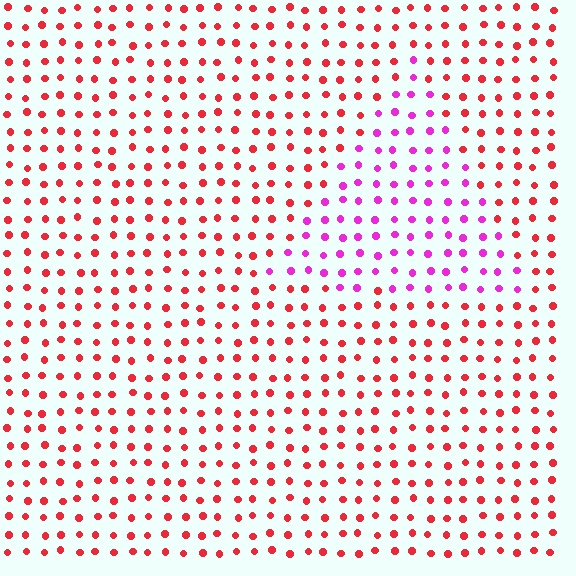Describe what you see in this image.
The image is filled with small red elements in a uniform arrangement. A triangle-shaped region is visible where the elements are tinted to a slightly different hue, forming a subtle color boundary.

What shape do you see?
I see a triangle.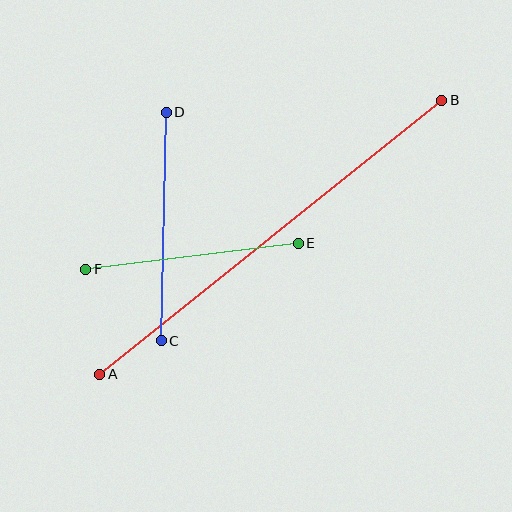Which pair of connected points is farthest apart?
Points A and B are farthest apart.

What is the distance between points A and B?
The distance is approximately 438 pixels.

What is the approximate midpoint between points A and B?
The midpoint is at approximately (271, 237) pixels.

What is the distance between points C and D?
The distance is approximately 229 pixels.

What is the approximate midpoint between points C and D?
The midpoint is at approximately (164, 226) pixels.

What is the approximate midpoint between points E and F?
The midpoint is at approximately (192, 256) pixels.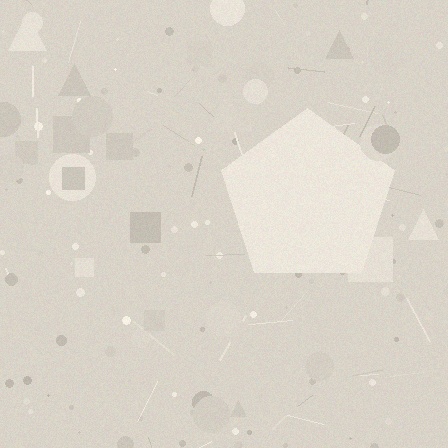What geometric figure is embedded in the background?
A pentagon is embedded in the background.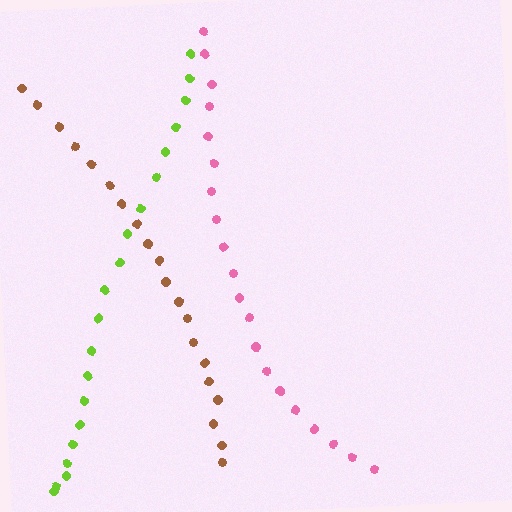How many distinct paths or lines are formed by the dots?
There are 3 distinct paths.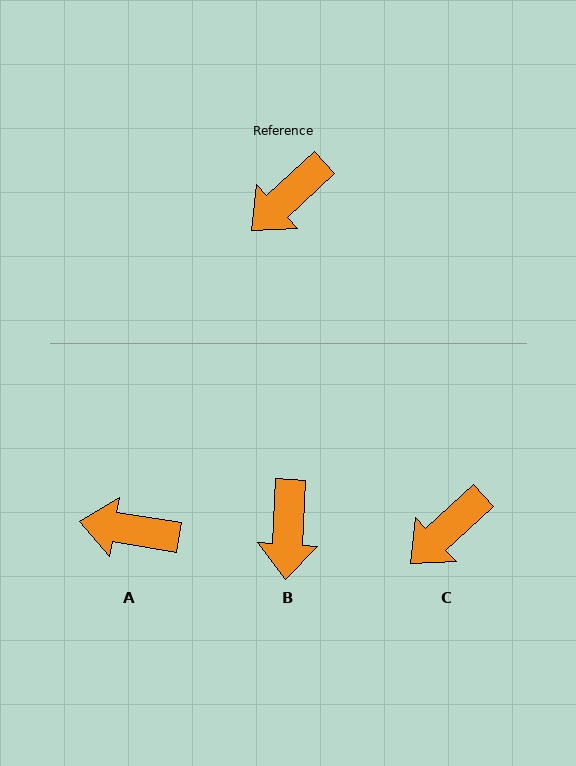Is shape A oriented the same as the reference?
No, it is off by about 52 degrees.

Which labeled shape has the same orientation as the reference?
C.